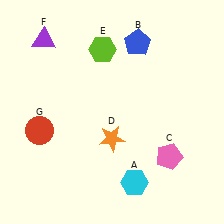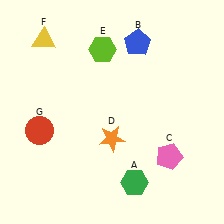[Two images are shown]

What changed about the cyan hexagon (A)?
In Image 1, A is cyan. In Image 2, it changed to green.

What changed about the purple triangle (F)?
In Image 1, F is purple. In Image 2, it changed to yellow.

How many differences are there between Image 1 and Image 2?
There are 2 differences between the two images.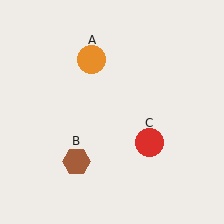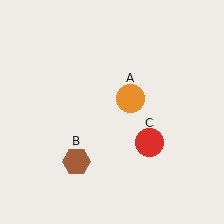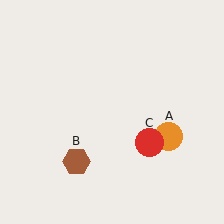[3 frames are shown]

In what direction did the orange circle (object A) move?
The orange circle (object A) moved down and to the right.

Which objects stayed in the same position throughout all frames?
Brown hexagon (object B) and red circle (object C) remained stationary.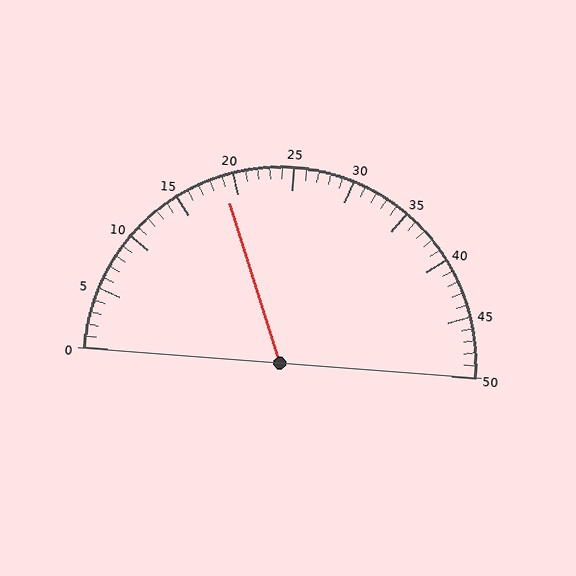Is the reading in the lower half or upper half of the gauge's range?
The reading is in the lower half of the range (0 to 50).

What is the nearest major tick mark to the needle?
The nearest major tick mark is 20.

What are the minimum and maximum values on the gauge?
The gauge ranges from 0 to 50.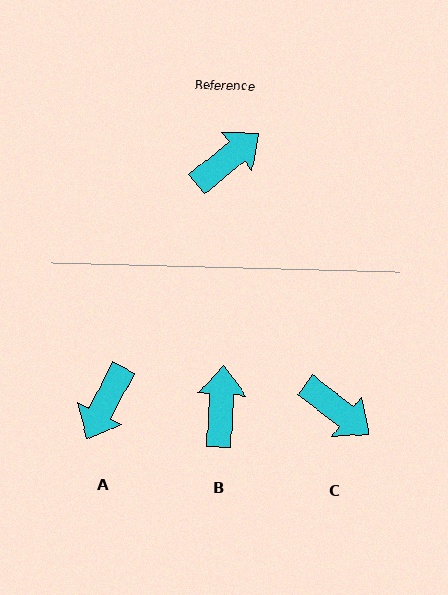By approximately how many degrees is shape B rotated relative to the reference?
Approximately 48 degrees counter-clockwise.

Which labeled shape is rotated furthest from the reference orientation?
A, about 156 degrees away.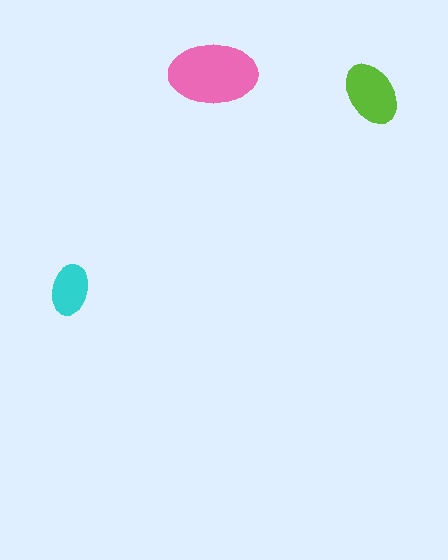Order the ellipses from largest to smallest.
the pink one, the lime one, the cyan one.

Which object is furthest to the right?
The lime ellipse is rightmost.